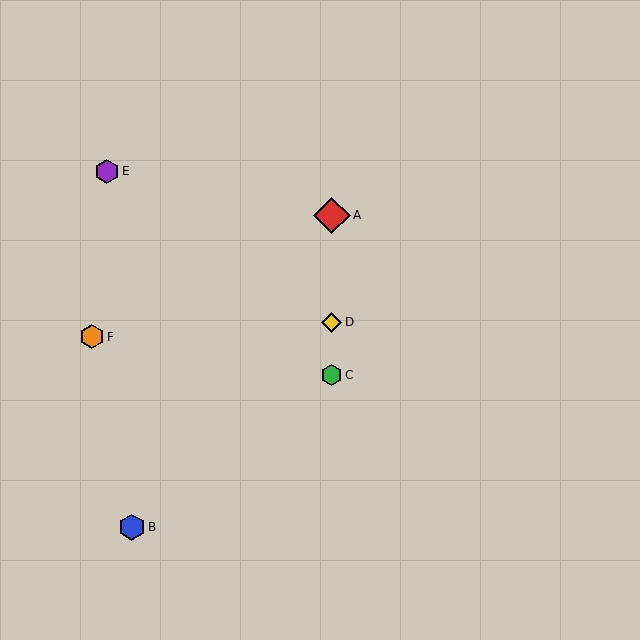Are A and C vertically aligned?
Yes, both are at x≈332.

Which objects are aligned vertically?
Objects A, C, D are aligned vertically.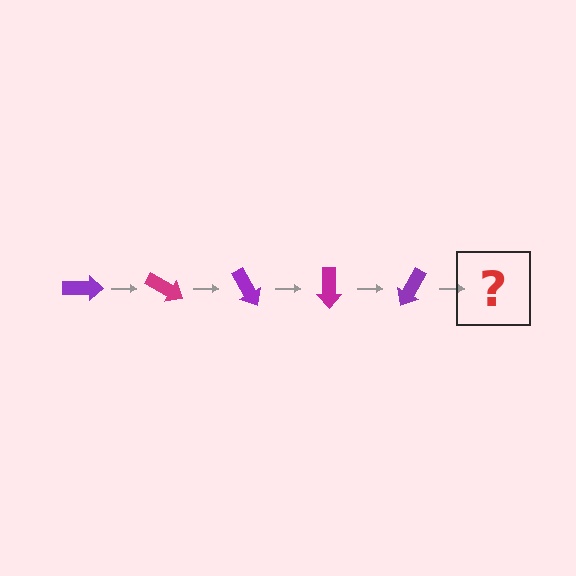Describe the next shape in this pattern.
It should be a magenta arrow, rotated 150 degrees from the start.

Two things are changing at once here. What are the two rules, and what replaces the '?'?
The two rules are that it rotates 30 degrees each step and the color cycles through purple and magenta. The '?' should be a magenta arrow, rotated 150 degrees from the start.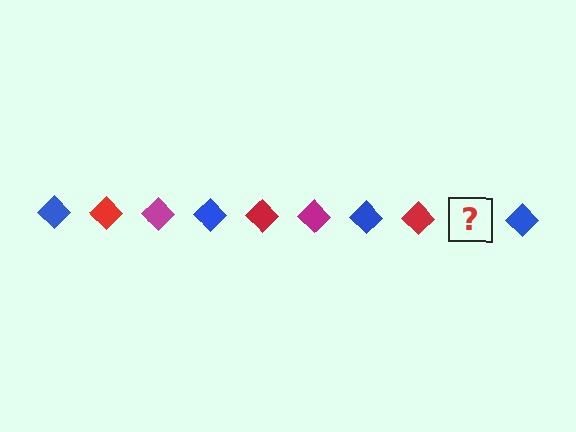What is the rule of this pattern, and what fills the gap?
The rule is that the pattern cycles through blue, red, magenta diamonds. The gap should be filled with a magenta diamond.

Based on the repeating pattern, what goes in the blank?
The blank should be a magenta diamond.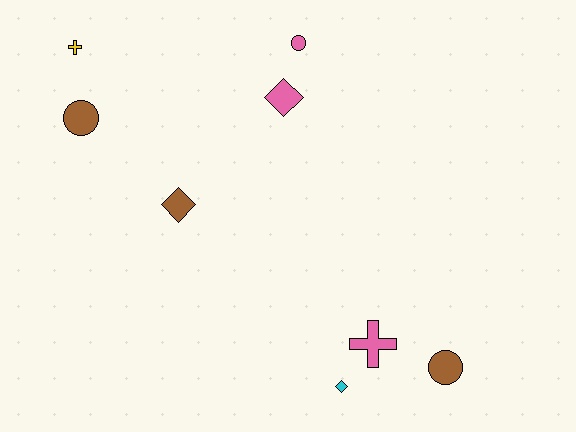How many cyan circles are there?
There are no cyan circles.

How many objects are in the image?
There are 8 objects.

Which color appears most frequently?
Pink, with 3 objects.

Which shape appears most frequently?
Diamond, with 3 objects.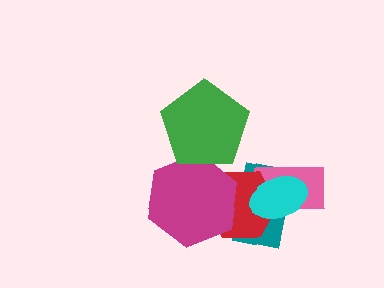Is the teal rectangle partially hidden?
Yes, it is partially covered by another shape.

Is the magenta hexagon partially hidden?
Yes, it is partially covered by another shape.